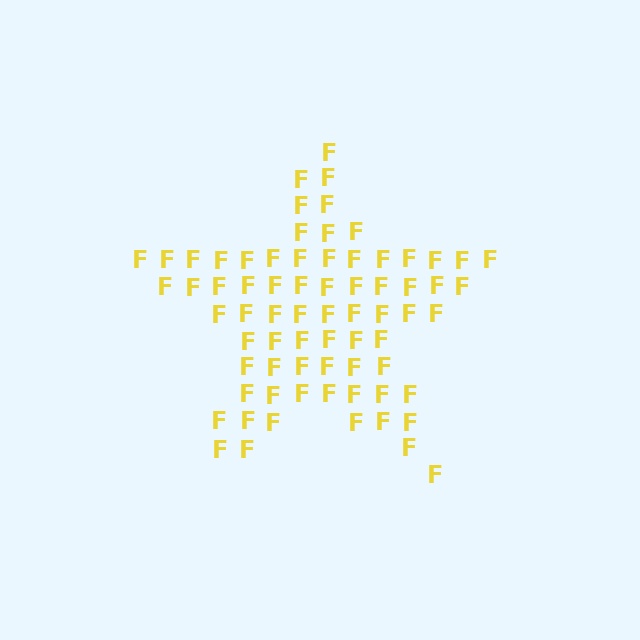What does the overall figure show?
The overall figure shows a star.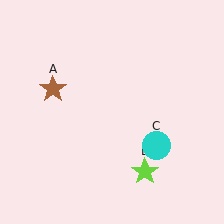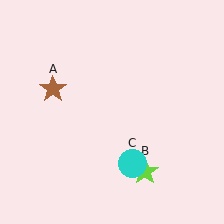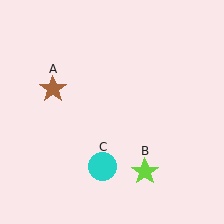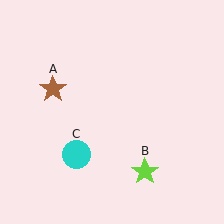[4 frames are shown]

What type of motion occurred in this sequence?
The cyan circle (object C) rotated clockwise around the center of the scene.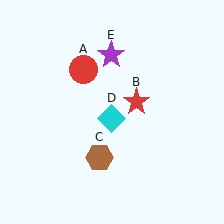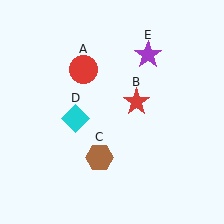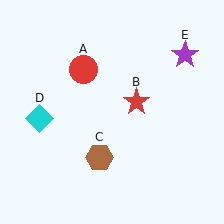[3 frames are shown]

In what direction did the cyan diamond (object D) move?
The cyan diamond (object D) moved left.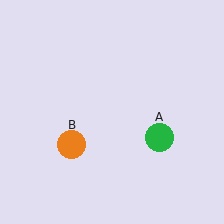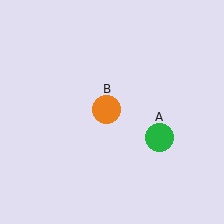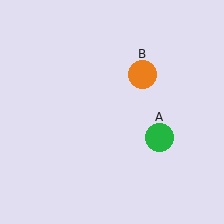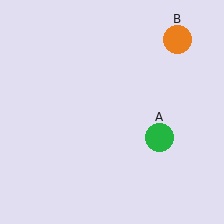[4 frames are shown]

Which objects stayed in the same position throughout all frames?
Green circle (object A) remained stationary.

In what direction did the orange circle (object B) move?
The orange circle (object B) moved up and to the right.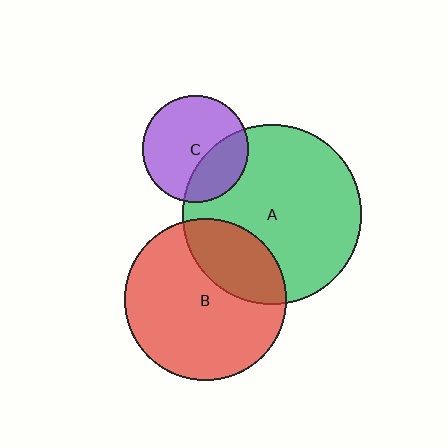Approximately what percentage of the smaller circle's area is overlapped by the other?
Approximately 30%.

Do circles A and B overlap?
Yes.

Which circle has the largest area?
Circle A (green).